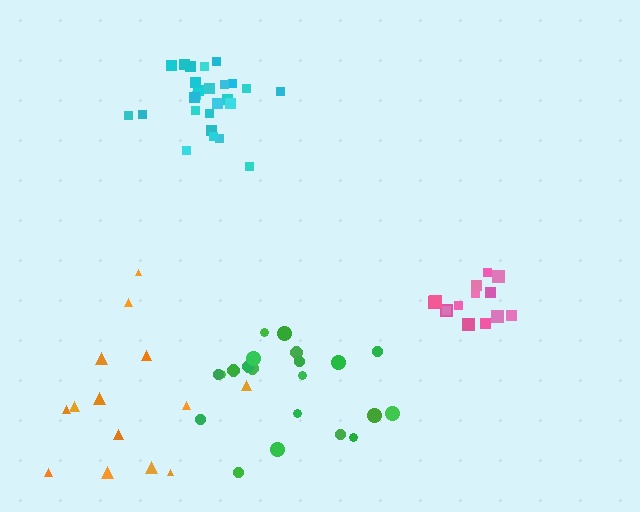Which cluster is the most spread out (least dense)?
Orange.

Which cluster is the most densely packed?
Cyan.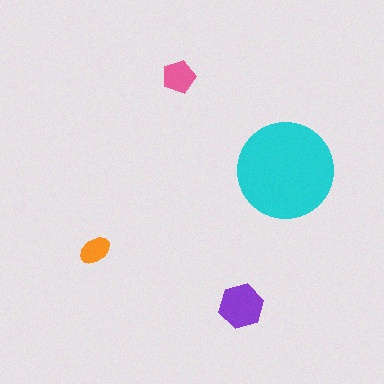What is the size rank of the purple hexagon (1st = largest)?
2nd.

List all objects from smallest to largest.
The orange ellipse, the pink pentagon, the purple hexagon, the cyan circle.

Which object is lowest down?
The purple hexagon is bottommost.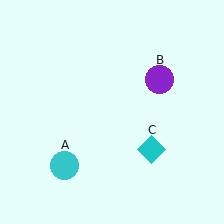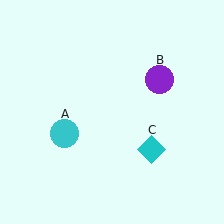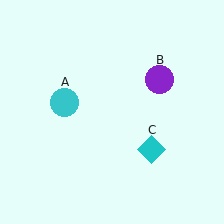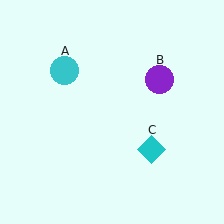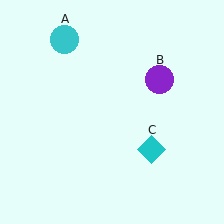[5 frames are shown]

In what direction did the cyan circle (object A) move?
The cyan circle (object A) moved up.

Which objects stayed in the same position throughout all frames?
Purple circle (object B) and cyan diamond (object C) remained stationary.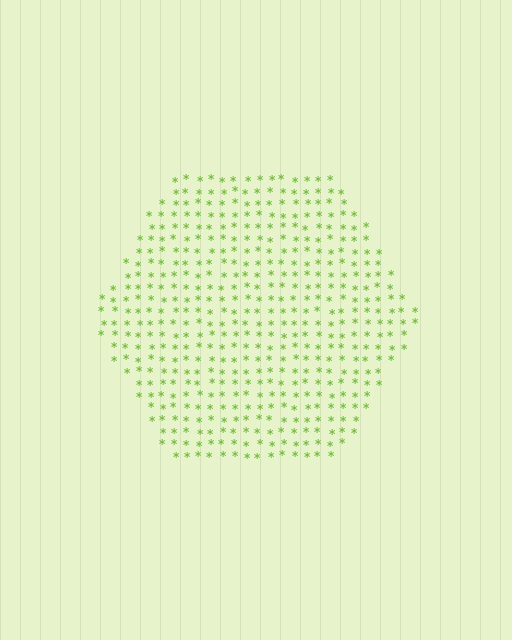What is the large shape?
The large shape is a hexagon.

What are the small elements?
The small elements are asterisks.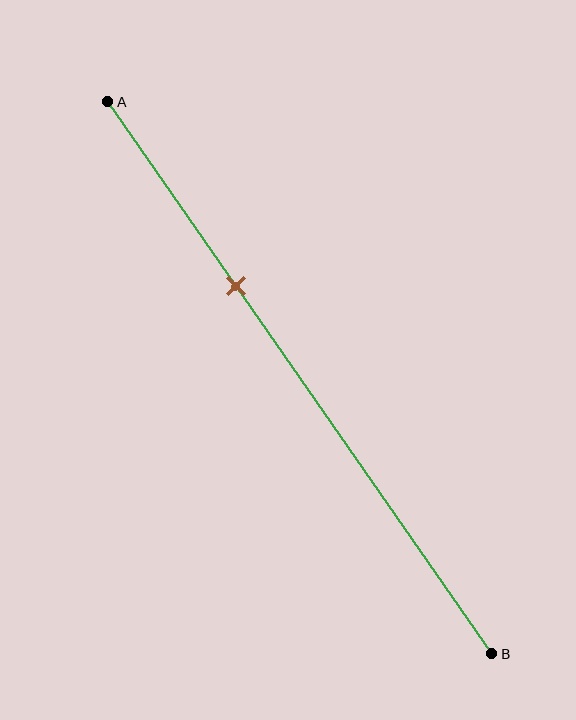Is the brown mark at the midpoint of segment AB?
No, the mark is at about 35% from A, not at the 50% midpoint.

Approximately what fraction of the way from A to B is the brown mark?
The brown mark is approximately 35% of the way from A to B.